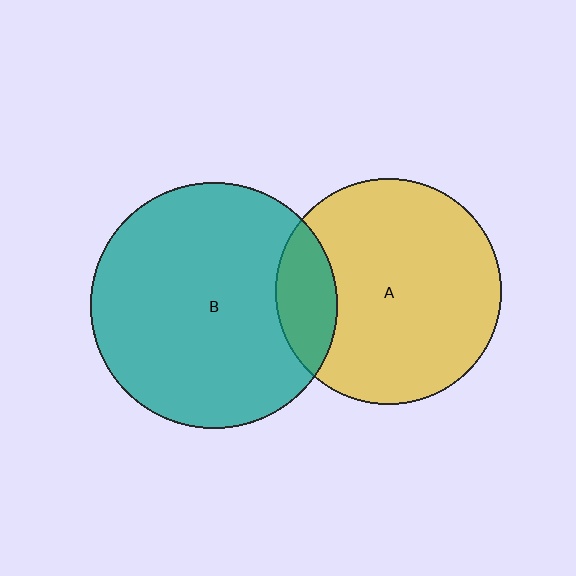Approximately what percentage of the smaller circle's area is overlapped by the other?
Approximately 15%.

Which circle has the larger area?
Circle B (teal).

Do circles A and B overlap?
Yes.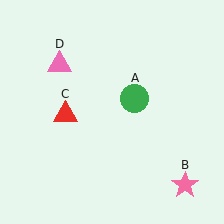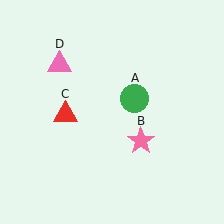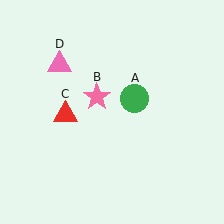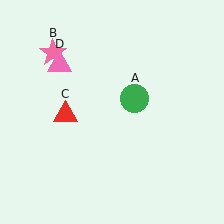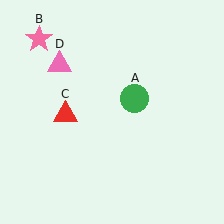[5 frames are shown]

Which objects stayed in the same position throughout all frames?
Green circle (object A) and red triangle (object C) and pink triangle (object D) remained stationary.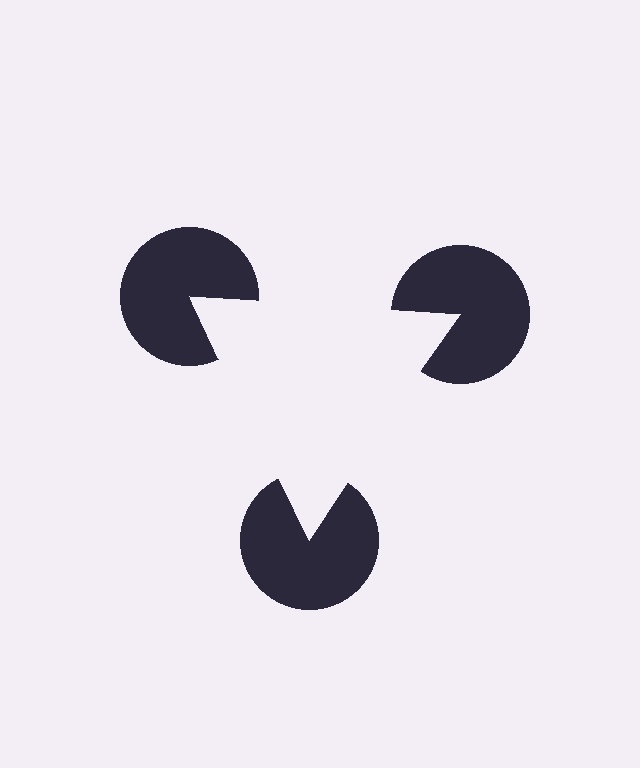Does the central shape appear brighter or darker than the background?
It typically appears slightly brighter than the background, even though no actual brightness change is drawn.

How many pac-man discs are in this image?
There are 3 — one at each vertex of the illusory triangle.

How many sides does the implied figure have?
3 sides.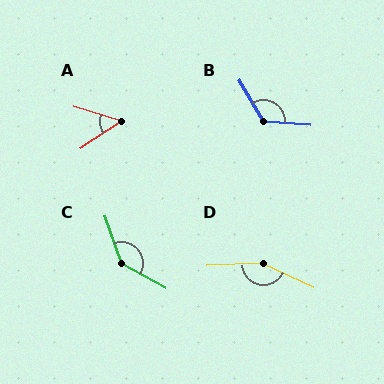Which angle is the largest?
D, at approximately 152 degrees.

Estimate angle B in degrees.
Approximately 124 degrees.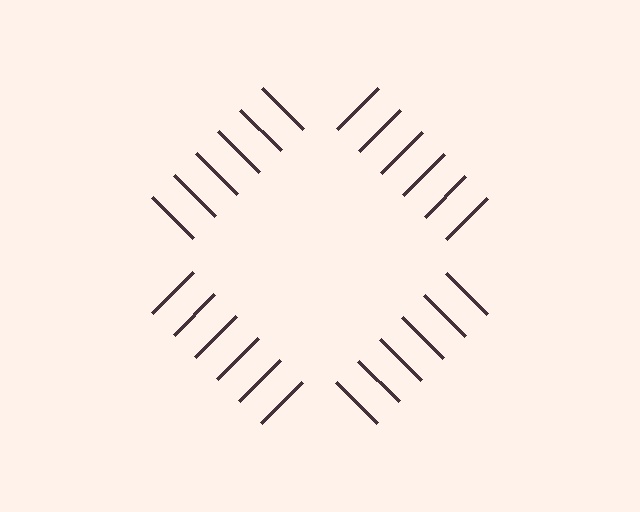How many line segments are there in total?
24 — 6 along each of the 4 edges.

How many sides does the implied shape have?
4 sides — the line-ends trace a square.